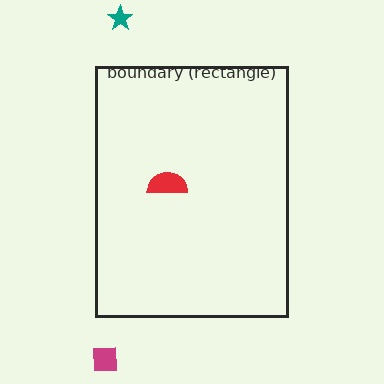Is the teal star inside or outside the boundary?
Outside.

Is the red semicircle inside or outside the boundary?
Inside.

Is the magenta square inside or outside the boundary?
Outside.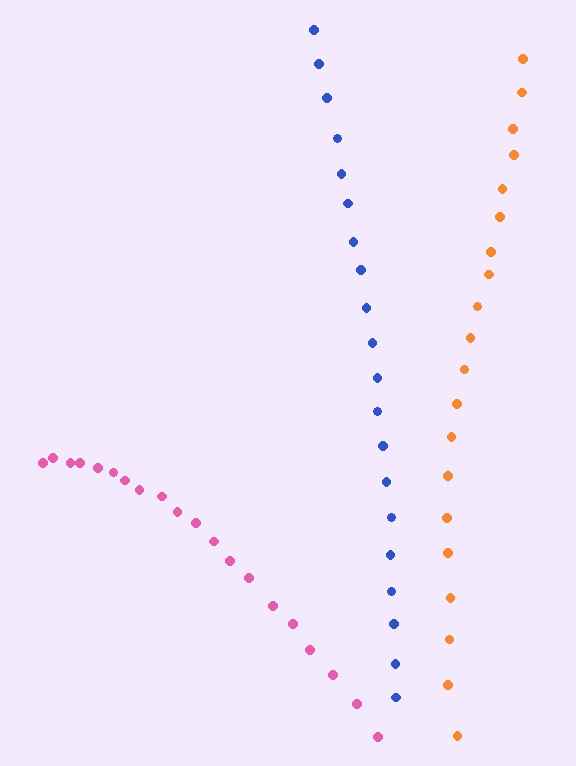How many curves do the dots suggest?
There are 3 distinct paths.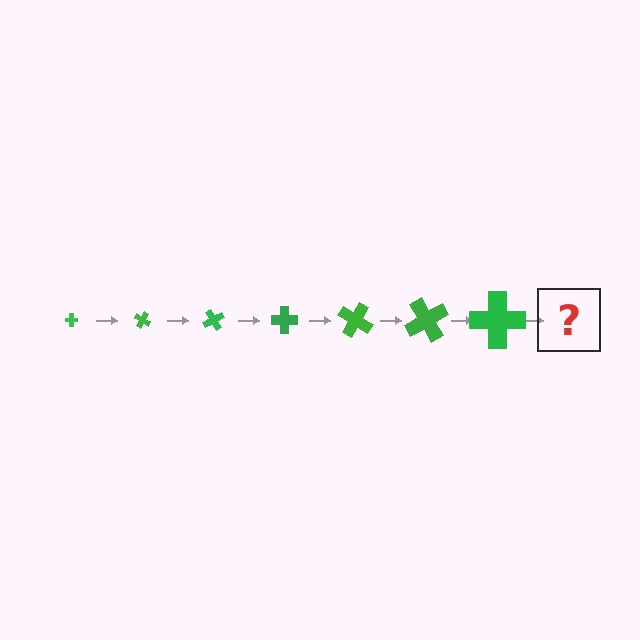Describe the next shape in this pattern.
It should be a cross, larger than the previous one and rotated 210 degrees from the start.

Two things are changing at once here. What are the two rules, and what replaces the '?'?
The two rules are that the cross grows larger each step and it rotates 30 degrees each step. The '?' should be a cross, larger than the previous one and rotated 210 degrees from the start.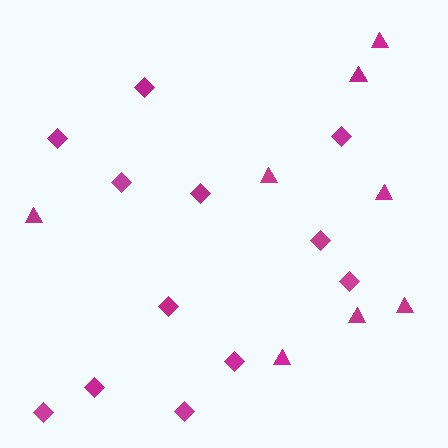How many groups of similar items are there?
There are 2 groups: one group of triangles (8) and one group of diamonds (12).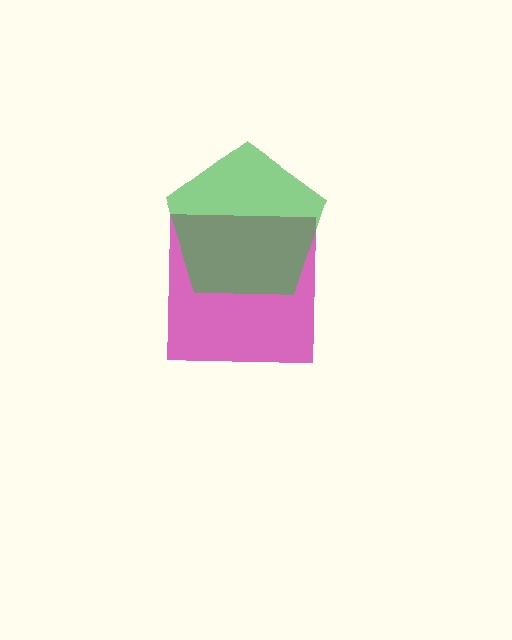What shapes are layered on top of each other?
The layered shapes are: a magenta square, a green pentagon.